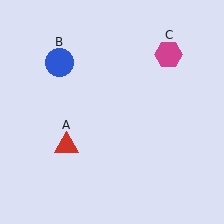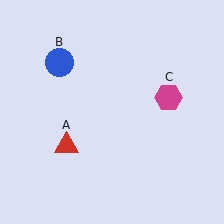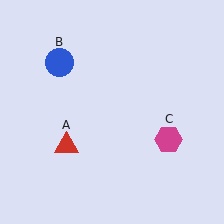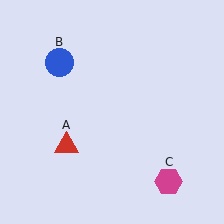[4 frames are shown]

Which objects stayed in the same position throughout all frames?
Red triangle (object A) and blue circle (object B) remained stationary.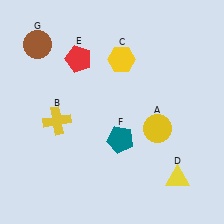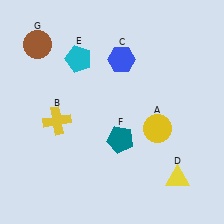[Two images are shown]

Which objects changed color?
C changed from yellow to blue. E changed from red to cyan.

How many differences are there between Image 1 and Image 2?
There are 2 differences between the two images.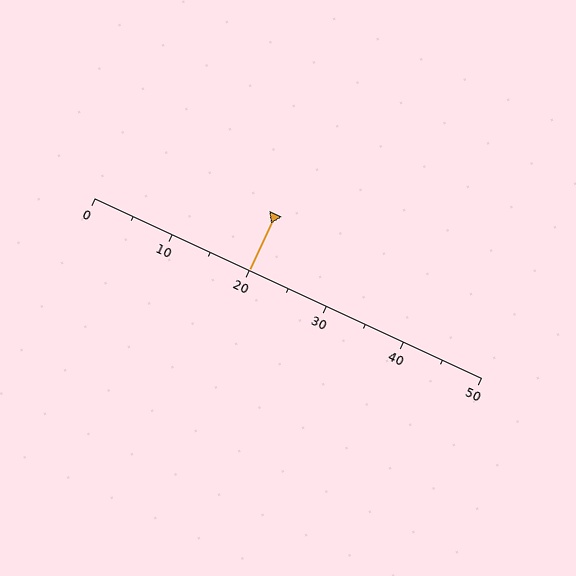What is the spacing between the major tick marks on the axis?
The major ticks are spaced 10 apart.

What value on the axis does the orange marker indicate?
The marker indicates approximately 20.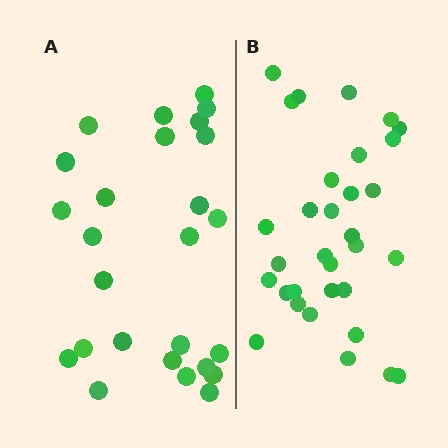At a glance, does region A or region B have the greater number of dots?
Region B (the right region) has more dots.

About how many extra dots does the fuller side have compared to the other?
Region B has about 6 more dots than region A.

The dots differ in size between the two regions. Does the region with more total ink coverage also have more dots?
No. Region A has more total ink coverage because its dots are larger, but region B actually contains more individual dots. Total area can be misleading — the number of items is what matters here.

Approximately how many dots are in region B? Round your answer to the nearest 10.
About 30 dots. (The exact count is 32, which rounds to 30.)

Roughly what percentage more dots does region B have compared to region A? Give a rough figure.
About 25% more.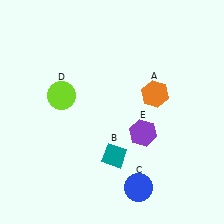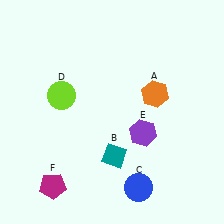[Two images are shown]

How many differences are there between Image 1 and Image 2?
There is 1 difference between the two images.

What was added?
A magenta pentagon (F) was added in Image 2.